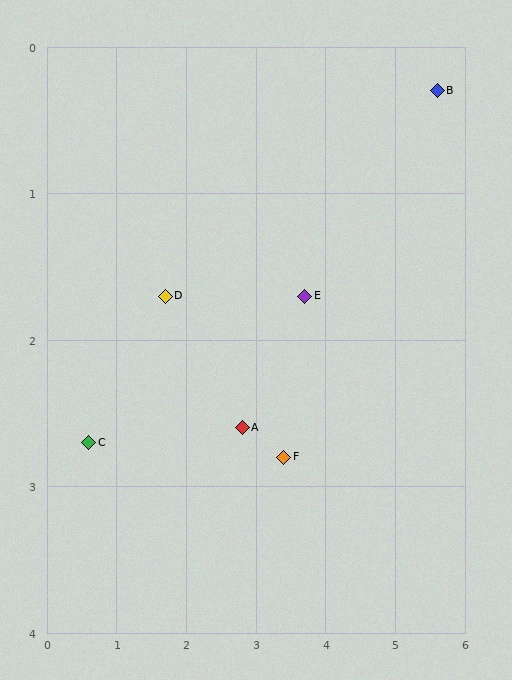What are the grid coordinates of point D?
Point D is at approximately (1.7, 1.7).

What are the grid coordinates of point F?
Point F is at approximately (3.4, 2.8).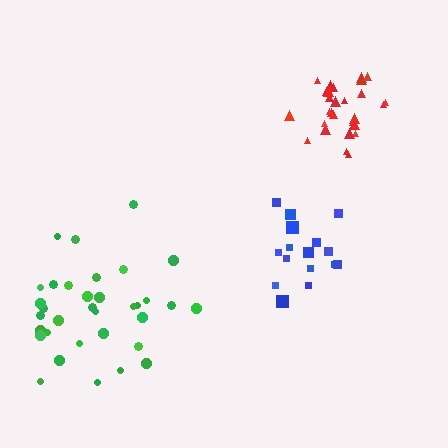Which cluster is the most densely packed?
Red.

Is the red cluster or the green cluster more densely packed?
Red.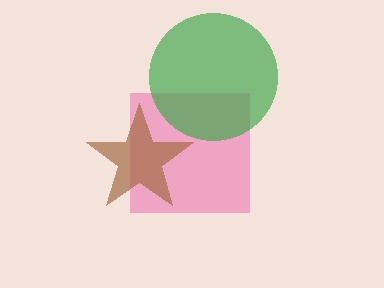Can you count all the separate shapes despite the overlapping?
Yes, there are 3 separate shapes.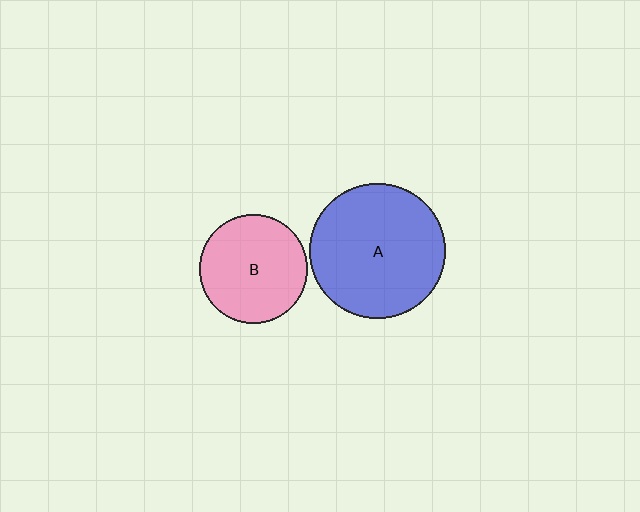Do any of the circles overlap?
No, none of the circles overlap.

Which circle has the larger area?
Circle A (blue).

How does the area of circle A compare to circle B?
Approximately 1.6 times.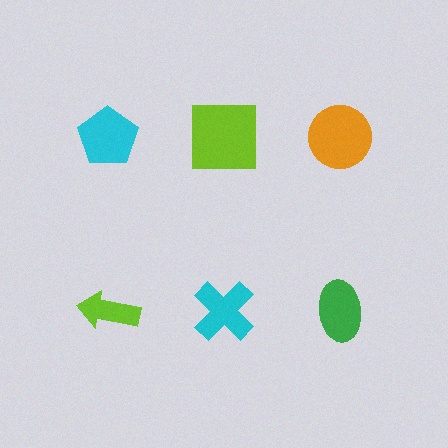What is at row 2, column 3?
A green ellipse.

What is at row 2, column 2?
A cyan cross.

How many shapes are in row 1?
3 shapes.